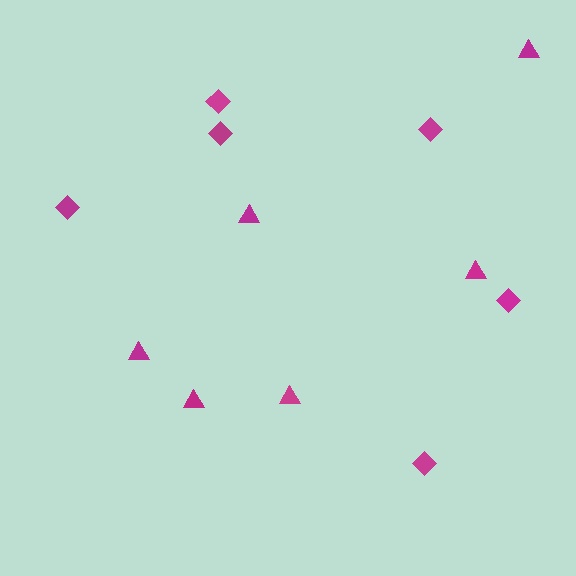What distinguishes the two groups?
There are 2 groups: one group of diamonds (6) and one group of triangles (6).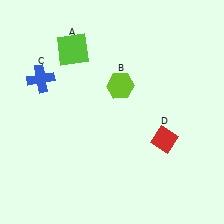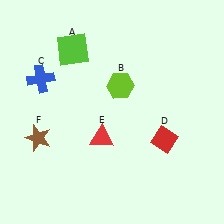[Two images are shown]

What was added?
A red triangle (E), a brown star (F) were added in Image 2.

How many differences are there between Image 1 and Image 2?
There are 2 differences between the two images.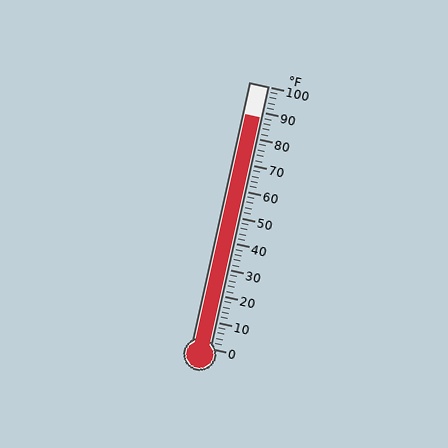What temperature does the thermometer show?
The thermometer shows approximately 88°F.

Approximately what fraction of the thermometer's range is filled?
The thermometer is filled to approximately 90% of its range.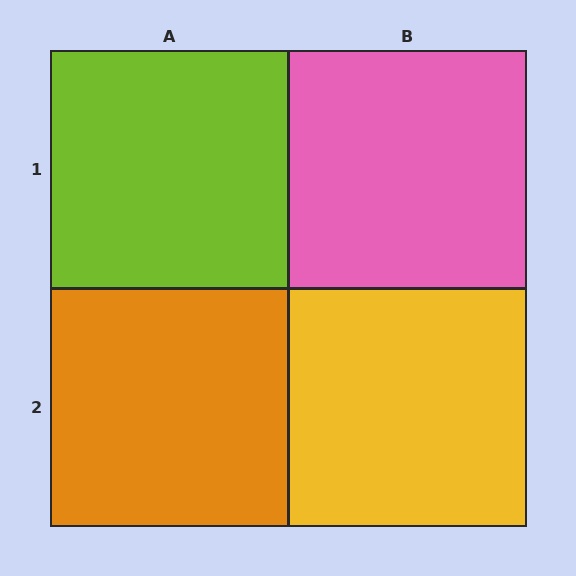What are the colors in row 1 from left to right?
Lime, pink.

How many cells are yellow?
1 cell is yellow.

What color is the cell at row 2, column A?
Orange.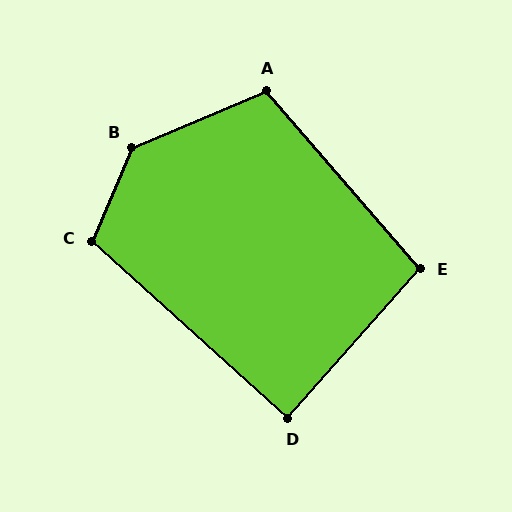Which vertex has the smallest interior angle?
D, at approximately 90 degrees.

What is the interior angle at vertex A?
Approximately 108 degrees (obtuse).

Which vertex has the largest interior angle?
B, at approximately 136 degrees.